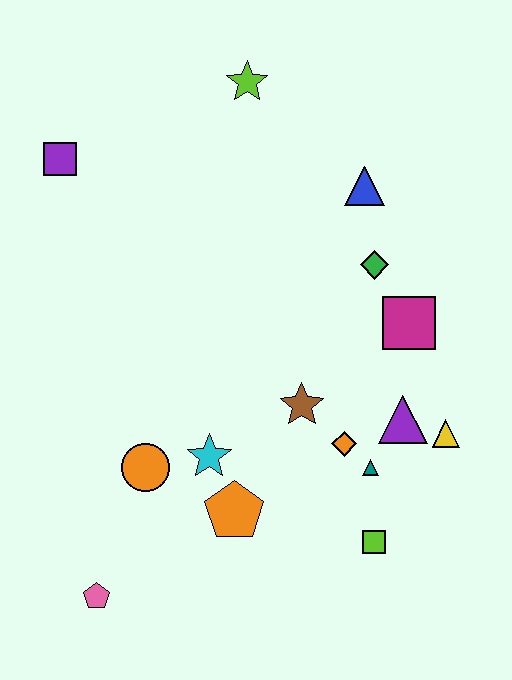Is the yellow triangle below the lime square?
No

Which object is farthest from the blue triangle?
The pink pentagon is farthest from the blue triangle.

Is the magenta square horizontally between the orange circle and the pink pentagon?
No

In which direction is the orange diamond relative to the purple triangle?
The orange diamond is to the left of the purple triangle.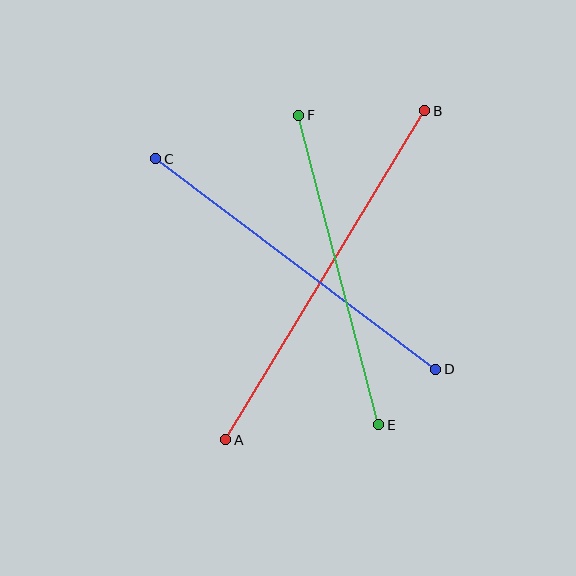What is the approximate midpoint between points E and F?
The midpoint is at approximately (339, 270) pixels.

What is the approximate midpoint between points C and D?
The midpoint is at approximately (296, 264) pixels.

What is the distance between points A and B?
The distance is approximately 384 pixels.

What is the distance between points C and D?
The distance is approximately 350 pixels.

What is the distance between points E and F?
The distance is approximately 319 pixels.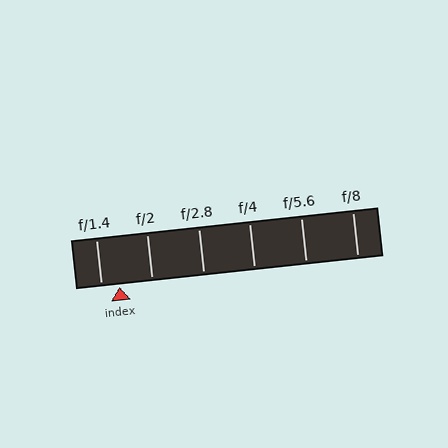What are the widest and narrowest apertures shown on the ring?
The widest aperture shown is f/1.4 and the narrowest is f/8.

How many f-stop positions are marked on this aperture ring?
There are 6 f-stop positions marked.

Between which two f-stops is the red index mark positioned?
The index mark is between f/1.4 and f/2.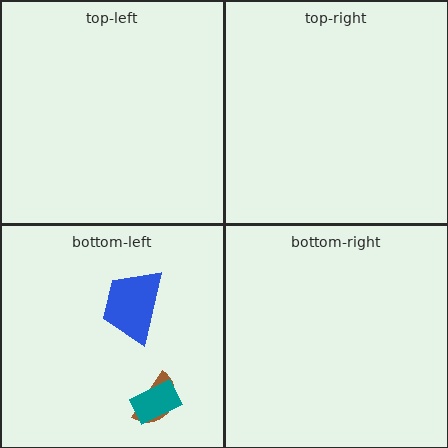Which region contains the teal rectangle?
The bottom-left region.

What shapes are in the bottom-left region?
The brown semicircle, the blue trapezoid, the teal rectangle.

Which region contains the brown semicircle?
The bottom-left region.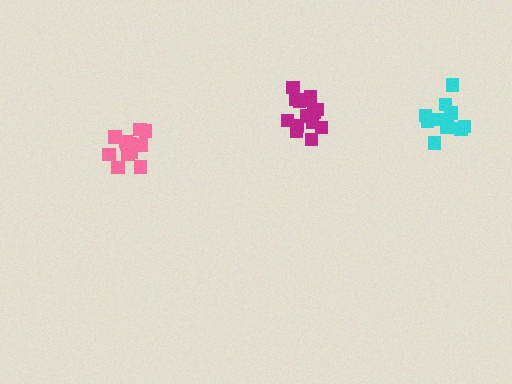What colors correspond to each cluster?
The clusters are colored: magenta, cyan, pink.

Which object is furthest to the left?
The pink cluster is leftmost.